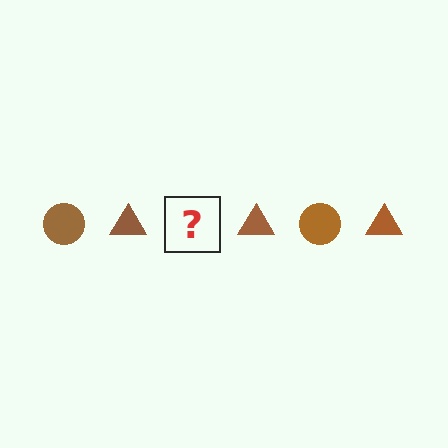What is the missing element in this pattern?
The missing element is a brown circle.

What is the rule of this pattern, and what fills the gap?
The rule is that the pattern cycles through circle, triangle shapes in brown. The gap should be filled with a brown circle.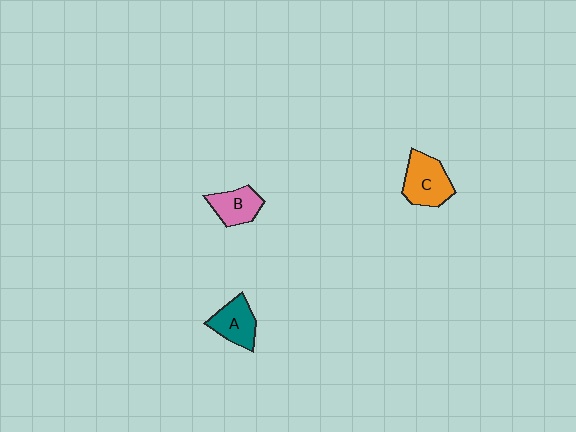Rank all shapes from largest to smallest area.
From largest to smallest: C (orange), A (teal), B (pink).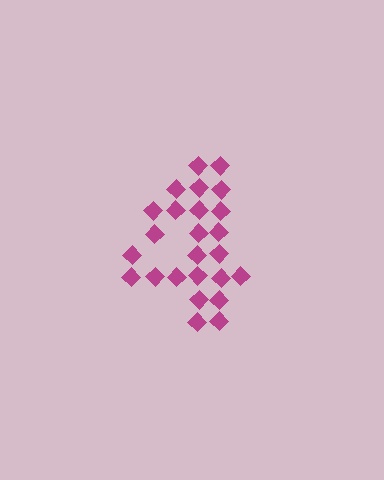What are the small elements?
The small elements are diamonds.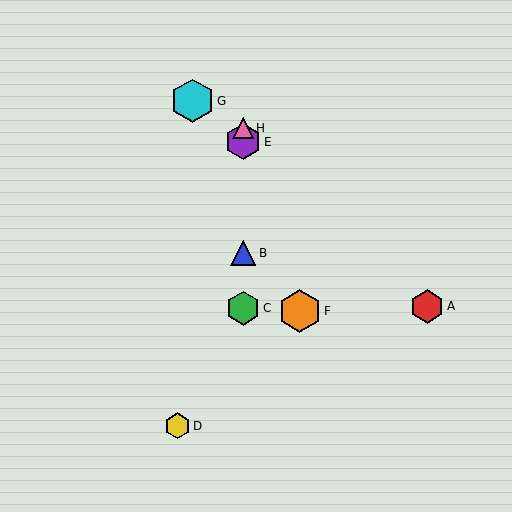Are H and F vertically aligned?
No, H is at x≈243 and F is at x≈300.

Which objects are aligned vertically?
Objects B, C, E, H are aligned vertically.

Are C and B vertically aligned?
Yes, both are at x≈243.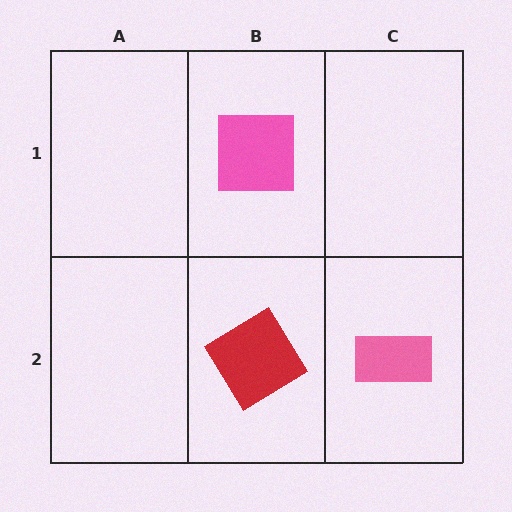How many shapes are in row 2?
2 shapes.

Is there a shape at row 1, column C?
No, that cell is empty.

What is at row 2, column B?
A red diamond.